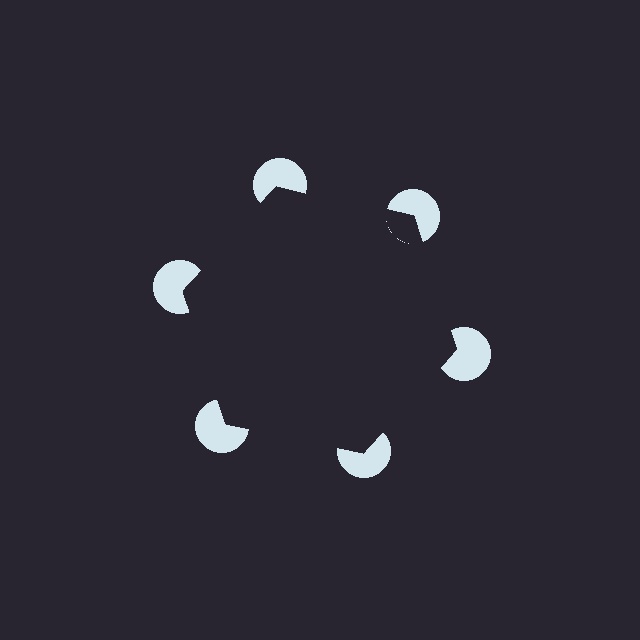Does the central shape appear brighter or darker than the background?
It typically appears slightly darker than the background, even though no actual brightness change is drawn.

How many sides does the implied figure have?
6 sides.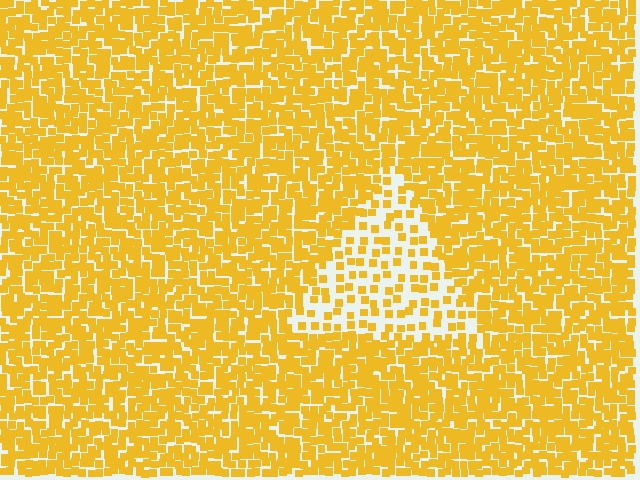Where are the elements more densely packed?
The elements are more densely packed outside the triangle boundary.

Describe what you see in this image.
The image contains small yellow elements arranged at two different densities. A triangle-shaped region is visible where the elements are less densely packed than the surrounding area.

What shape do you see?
I see a triangle.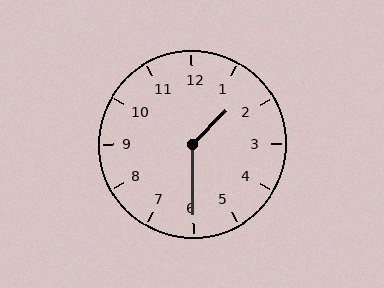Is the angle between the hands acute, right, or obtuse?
It is obtuse.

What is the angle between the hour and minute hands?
Approximately 135 degrees.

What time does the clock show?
1:30.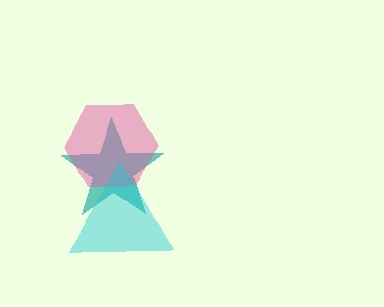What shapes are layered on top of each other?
The layered shapes are: a teal star, a pink hexagon, a cyan triangle.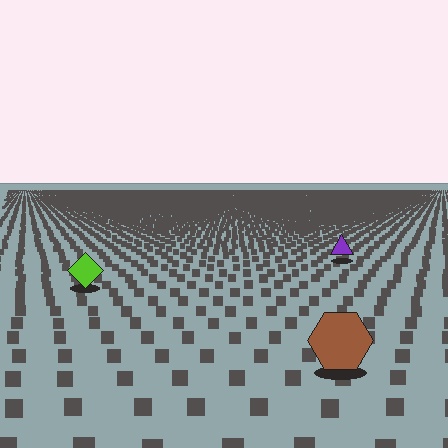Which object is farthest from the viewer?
The purple triangle is farthest from the viewer. It appears smaller and the ground texture around it is denser.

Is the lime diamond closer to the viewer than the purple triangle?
Yes. The lime diamond is closer — you can tell from the texture gradient: the ground texture is coarser near it.